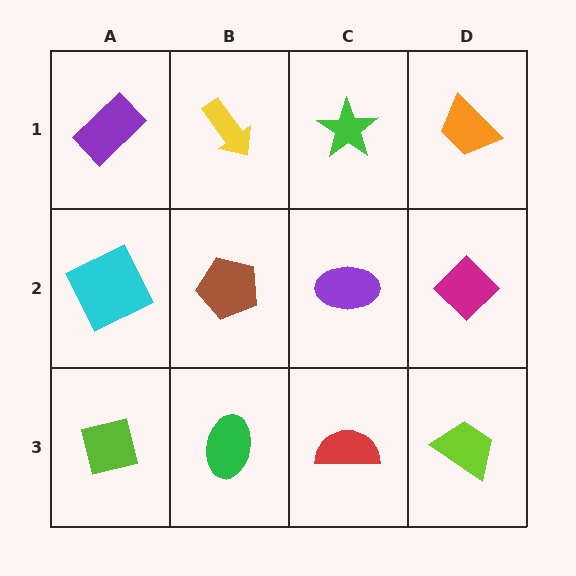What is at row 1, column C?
A green star.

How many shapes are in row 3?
4 shapes.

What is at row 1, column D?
An orange trapezoid.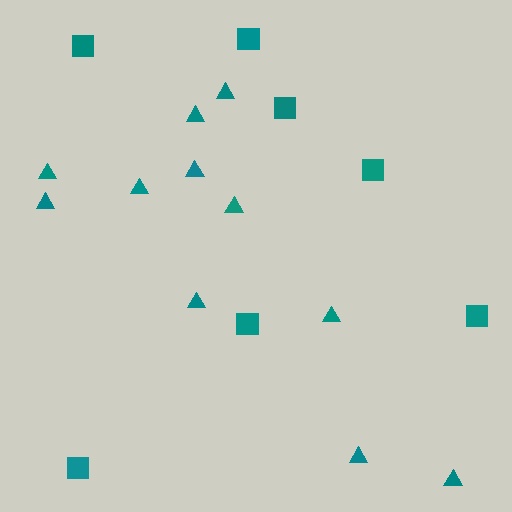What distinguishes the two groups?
There are 2 groups: one group of squares (7) and one group of triangles (11).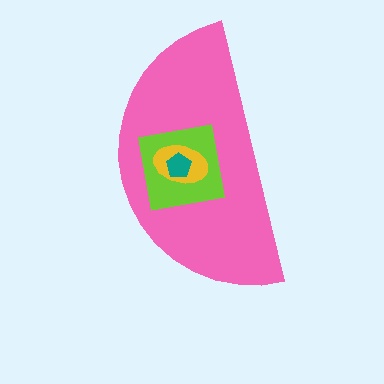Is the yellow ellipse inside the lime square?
Yes.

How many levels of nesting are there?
4.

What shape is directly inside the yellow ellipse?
The teal pentagon.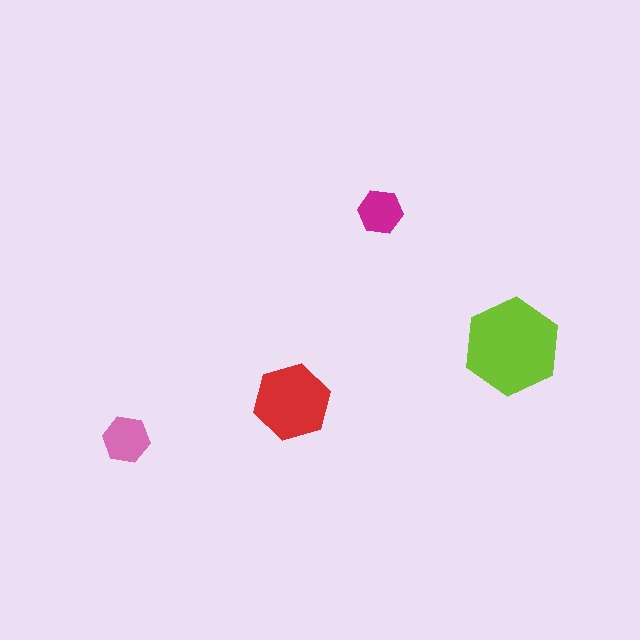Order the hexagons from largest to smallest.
the lime one, the red one, the pink one, the magenta one.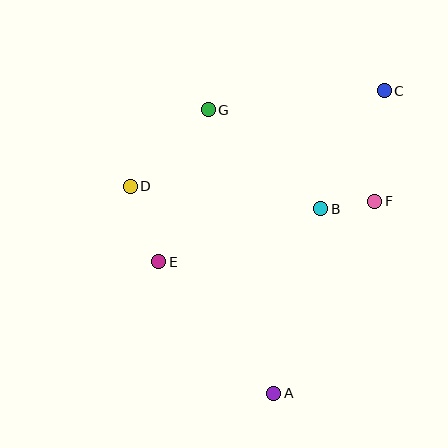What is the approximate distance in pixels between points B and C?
The distance between B and C is approximately 134 pixels.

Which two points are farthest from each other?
Points A and C are farthest from each other.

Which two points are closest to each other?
Points B and F are closest to each other.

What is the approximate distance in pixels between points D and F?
The distance between D and F is approximately 245 pixels.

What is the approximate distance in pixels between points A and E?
The distance between A and E is approximately 175 pixels.